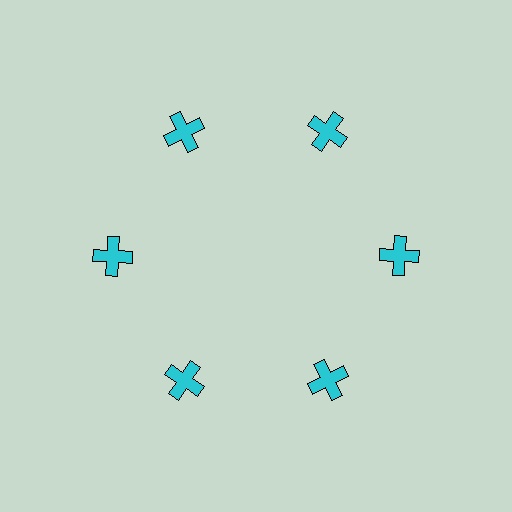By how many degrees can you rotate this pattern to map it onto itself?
The pattern maps onto itself every 60 degrees of rotation.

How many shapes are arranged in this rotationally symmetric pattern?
There are 6 shapes, arranged in 6 groups of 1.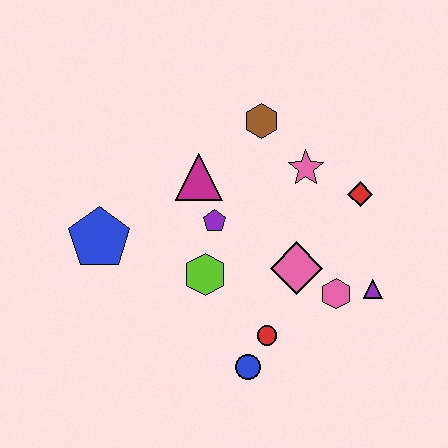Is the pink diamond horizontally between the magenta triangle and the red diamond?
Yes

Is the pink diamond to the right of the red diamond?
No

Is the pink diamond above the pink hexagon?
Yes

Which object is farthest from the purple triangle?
The blue pentagon is farthest from the purple triangle.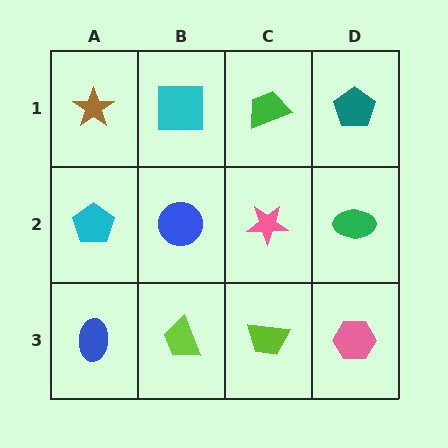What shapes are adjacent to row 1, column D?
A green ellipse (row 2, column D), a green trapezoid (row 1, column C).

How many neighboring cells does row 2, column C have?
4.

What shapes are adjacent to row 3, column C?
A pink star (row 2, column C), a lime trapezoid (row 3, column B), a pink hexagon (row 3, column D).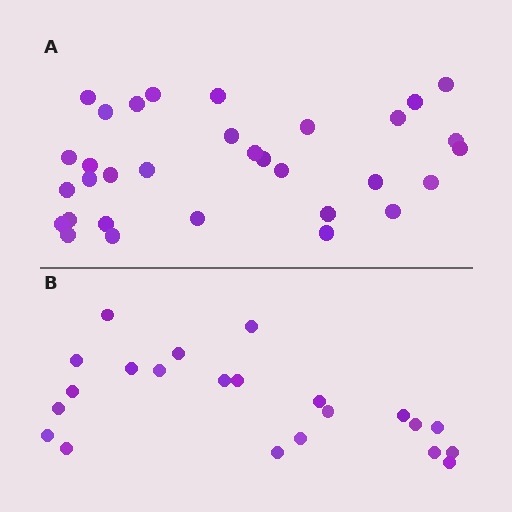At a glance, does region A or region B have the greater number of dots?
Region A (the top region) has more dots.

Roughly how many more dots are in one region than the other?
Region A has roughly 10 or so more dots than region B.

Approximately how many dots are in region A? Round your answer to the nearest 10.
About 30 dots. (The exact count is 32, which rounds to 30.)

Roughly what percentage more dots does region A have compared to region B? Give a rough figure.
About 45% more.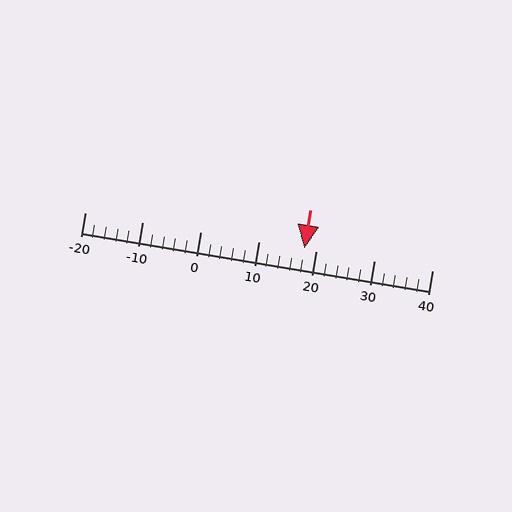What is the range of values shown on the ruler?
The ruler shows values from -20 to 40.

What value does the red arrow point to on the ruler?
The red arrow points to approximately 18.